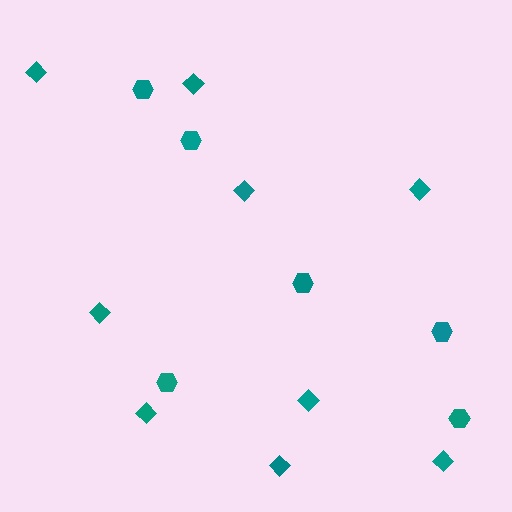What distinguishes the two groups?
There are 2 groups: one group of diamonds (9) and one group of hexagons (6).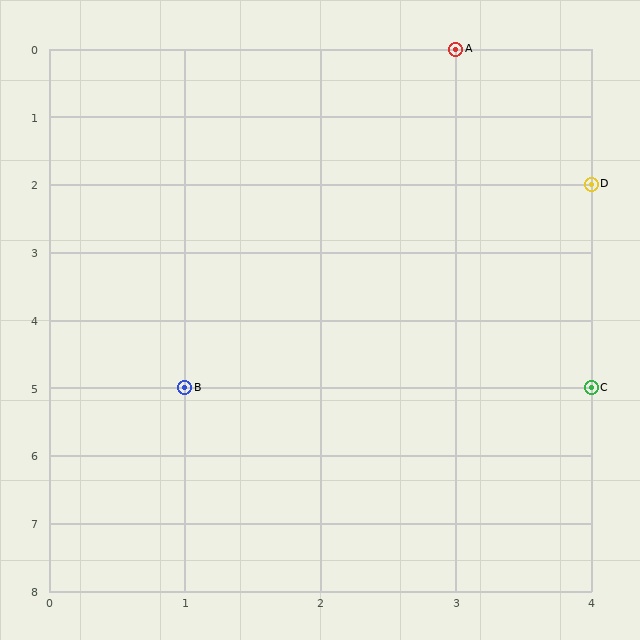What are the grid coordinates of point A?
Point A is at grid coordinates (3, 0).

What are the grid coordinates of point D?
Point D is at grid coordinates (4, 2).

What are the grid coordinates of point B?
Point B is at grid coordinates (1, 5).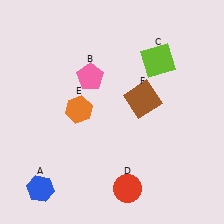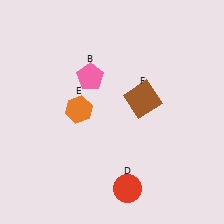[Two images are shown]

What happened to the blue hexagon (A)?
The blue hexagon (A) was removed in Image 2. It was in the bottom-left area of Image 1.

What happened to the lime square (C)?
The lime square (C) was removed in Image 2. It was in the top-right area of Image 1.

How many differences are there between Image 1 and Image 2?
There are 2 differences between the two images.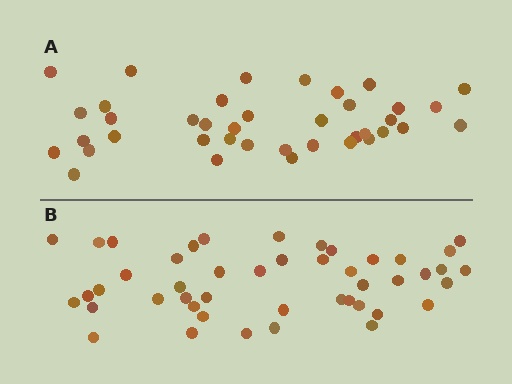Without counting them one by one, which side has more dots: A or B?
Region B (the bottom region) has more dots.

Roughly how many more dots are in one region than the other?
Region B has roughly 8 or so more dots than region A.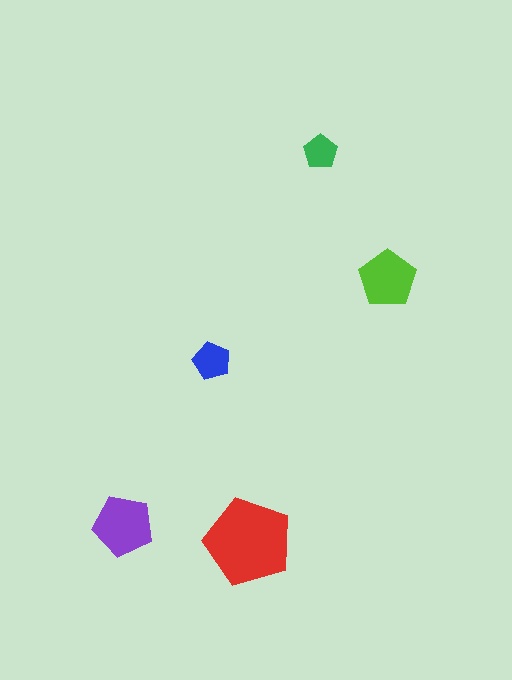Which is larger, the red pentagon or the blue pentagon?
The red one.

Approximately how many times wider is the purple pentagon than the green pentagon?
About 2 times wider.